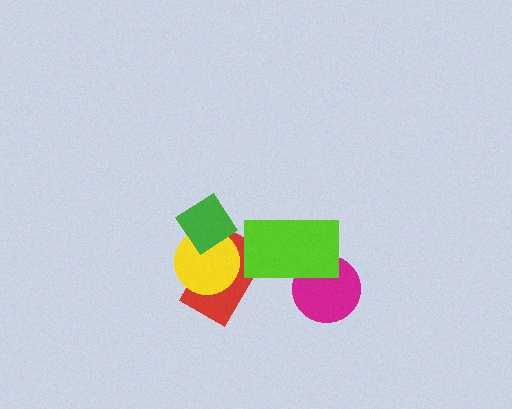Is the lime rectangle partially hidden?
No, no other shape covers it.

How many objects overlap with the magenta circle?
1 object overlaps with the magenta circle.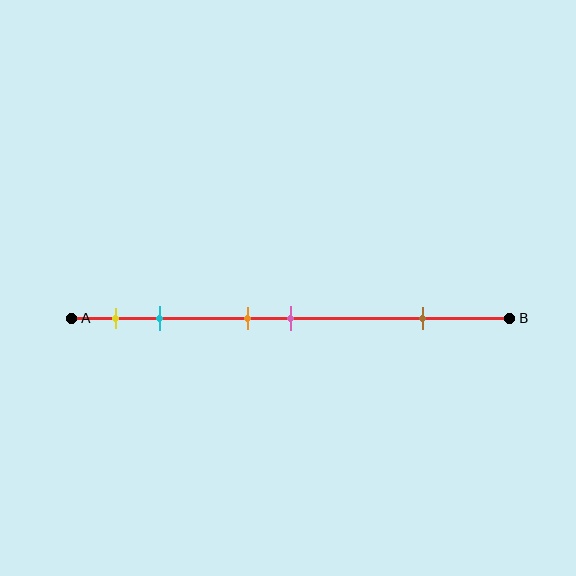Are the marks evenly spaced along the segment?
No, the marks are not evenly spaced.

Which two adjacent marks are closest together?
The orange and pink marks are the closest adjacent pair.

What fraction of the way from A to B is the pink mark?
The pink mark is approximately 50% (0.5) of the way from A to B.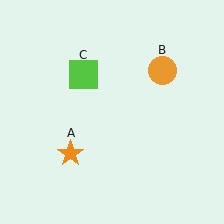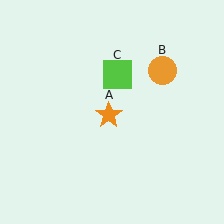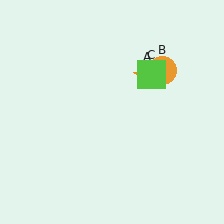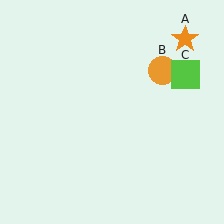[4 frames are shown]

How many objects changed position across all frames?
2 objects changed position: orange star (object A), lime square (object C).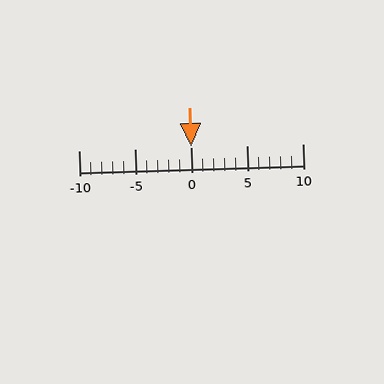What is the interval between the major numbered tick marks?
The major tick marks are spaced 5 units apart.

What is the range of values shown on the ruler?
The ruler shows values from -10 to 10.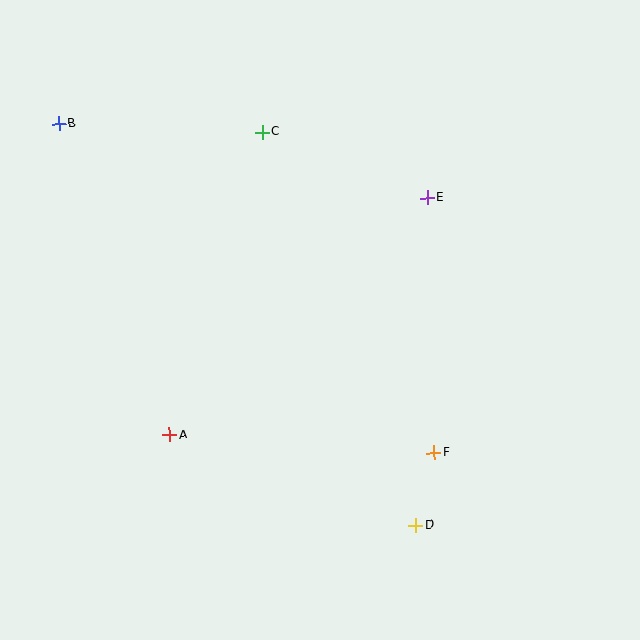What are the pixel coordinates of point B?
Point B is at (59, 124).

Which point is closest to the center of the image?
Point E at (427, 198) is closest to the center.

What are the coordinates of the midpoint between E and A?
The midpoint between E and A is at (298, 316).